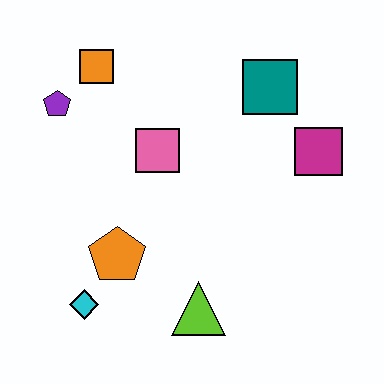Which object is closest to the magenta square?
The teal square is closest to the magenta square.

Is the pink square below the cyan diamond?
No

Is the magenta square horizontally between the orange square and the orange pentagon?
No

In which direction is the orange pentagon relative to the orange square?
The orange pentagon is below the orange square.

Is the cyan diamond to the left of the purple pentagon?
No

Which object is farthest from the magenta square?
The cyan diamond is farthest from the magenta square.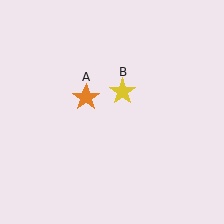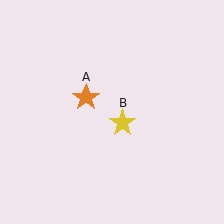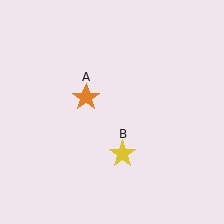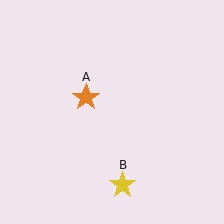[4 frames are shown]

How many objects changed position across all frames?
1 object changed position: yellow star (object B).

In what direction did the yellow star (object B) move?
The yellow star (object B) moved down.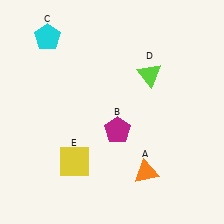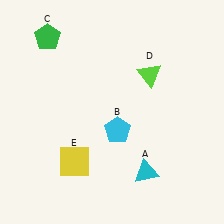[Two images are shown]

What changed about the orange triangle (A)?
In Image 1, A is orange. In Image 2, it changed to cyan.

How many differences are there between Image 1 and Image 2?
There are 3 differences between the two images.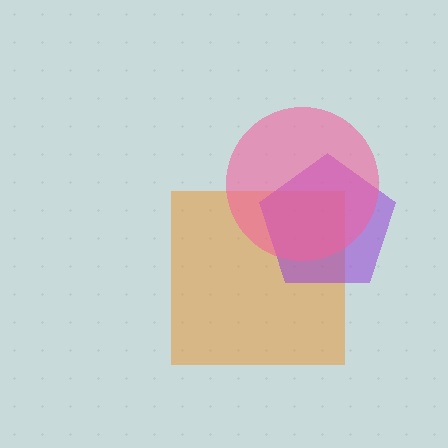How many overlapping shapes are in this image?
There are 3 overlapping shapes in the image.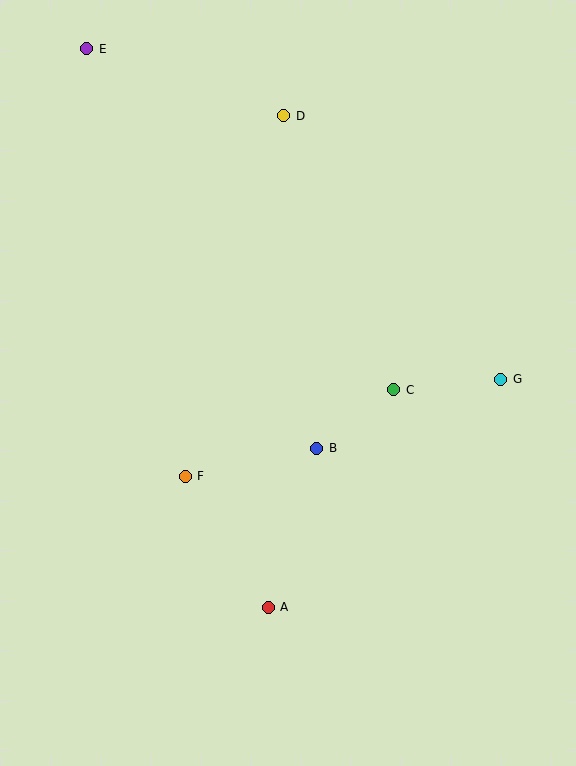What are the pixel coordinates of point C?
Point C is at (394, 390).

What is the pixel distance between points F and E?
The distance between F and E is 439 pixels.